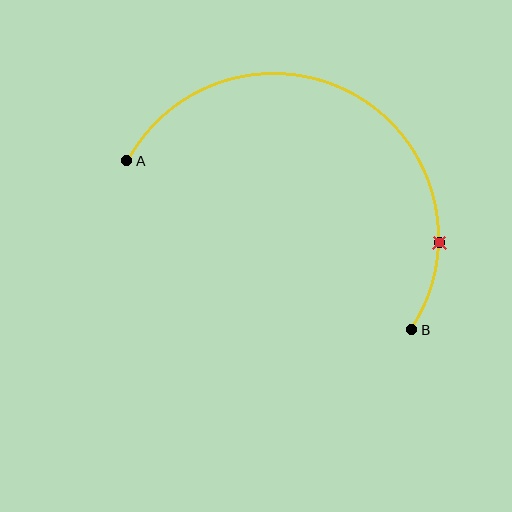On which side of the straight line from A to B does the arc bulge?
The arc bulges above the straight line connecting A and B.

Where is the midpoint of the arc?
The arc midpoint is the point on the curve farthest from the straight line joining A and B. It sits above that line.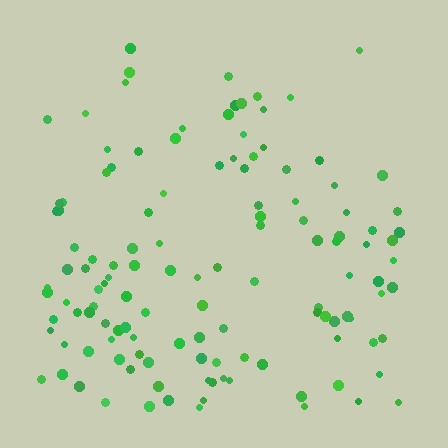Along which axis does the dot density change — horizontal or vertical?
Vertical.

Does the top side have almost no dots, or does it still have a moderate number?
Still a moderate number, just noticeably fewer than the bottom.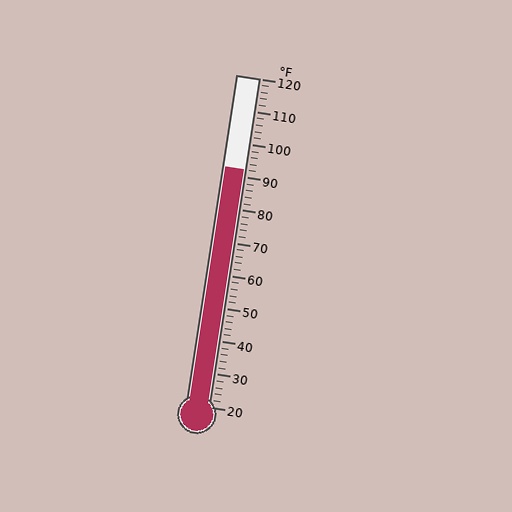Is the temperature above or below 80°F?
The temperature is above 80°F.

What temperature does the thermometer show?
The thermometer shows approximately 92°F.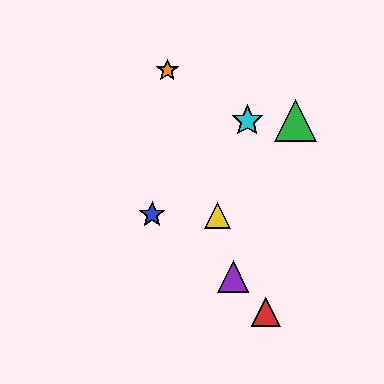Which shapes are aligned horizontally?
The green triangle, the cyan star are aligned horizontally.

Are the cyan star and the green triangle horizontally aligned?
Yes, both are at y≈121.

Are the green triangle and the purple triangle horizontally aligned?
No, the green triangle is at y≈121 and the purple triangle is at y≈277.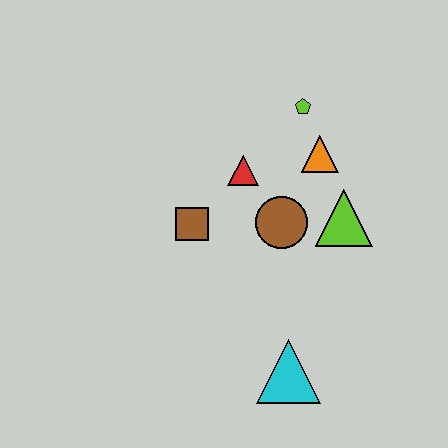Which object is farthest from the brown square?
The cyan triangle is farthest from the brown square.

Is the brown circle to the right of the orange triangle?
No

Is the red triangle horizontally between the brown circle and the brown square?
Yes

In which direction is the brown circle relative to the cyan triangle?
The brown circle is above the cyan triangle.